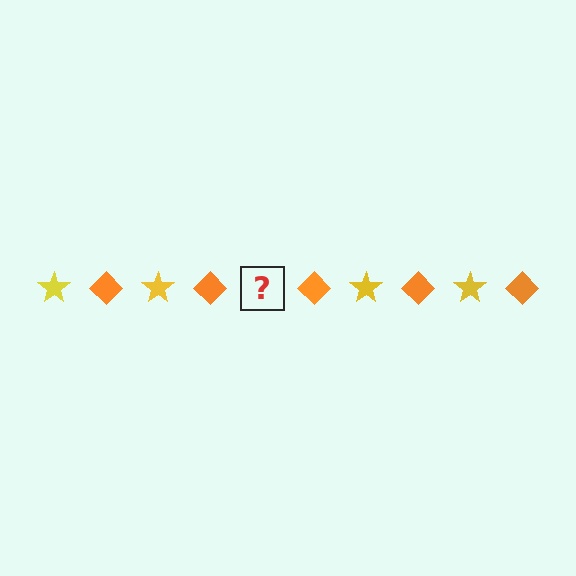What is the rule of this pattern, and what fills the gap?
The rule is that the pattern alternates between yellow star and orange diamond. The gap should be filled with a yellow star.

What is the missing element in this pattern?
The missing element is a yellow star.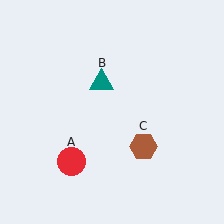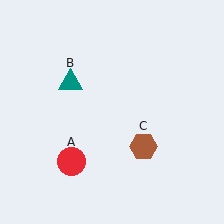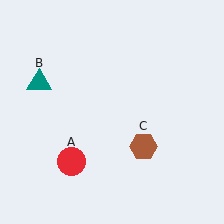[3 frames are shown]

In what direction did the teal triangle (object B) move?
The teal triangle (object B) moved left.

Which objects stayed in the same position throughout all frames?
Red circle (object A) and brown hexagon (object C) remained stationary.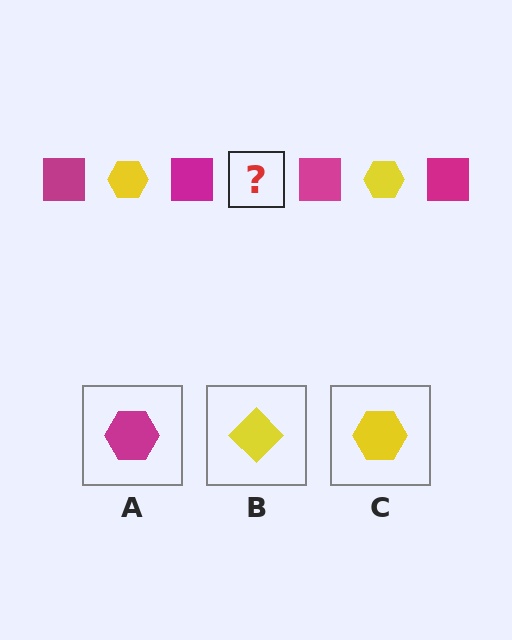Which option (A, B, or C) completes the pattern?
C.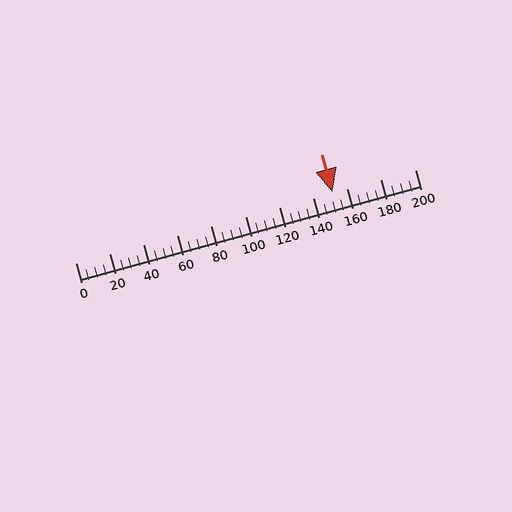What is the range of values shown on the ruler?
The ruler shows values from 0 to 200.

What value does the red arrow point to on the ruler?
The red arrow points to approximately 151.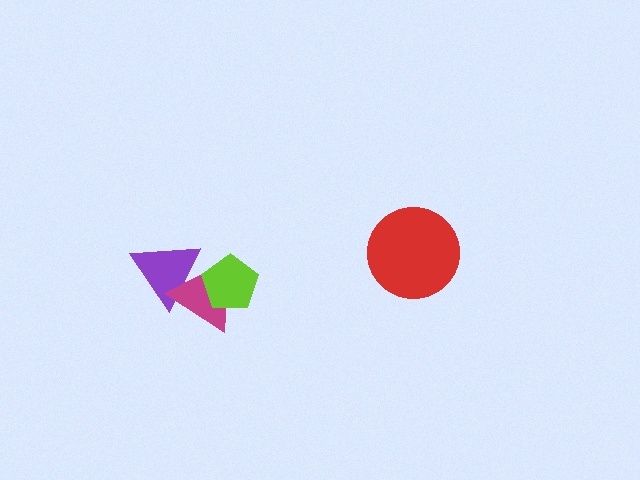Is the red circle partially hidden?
No, no other shape covers it.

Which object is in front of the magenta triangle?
The lime pentagon is in front of the magenta triangle.